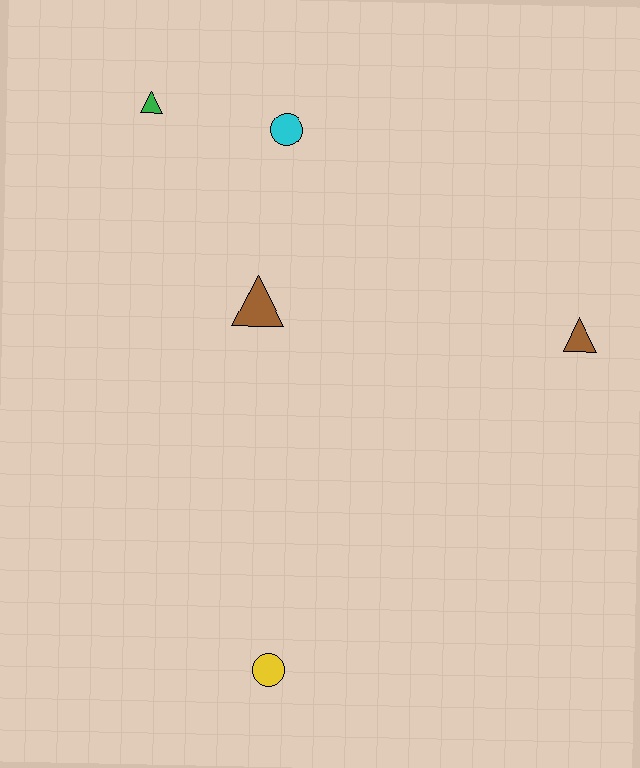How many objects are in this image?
There are 5 objects.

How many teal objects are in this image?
There are no teal objects.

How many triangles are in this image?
There are 3 triangles.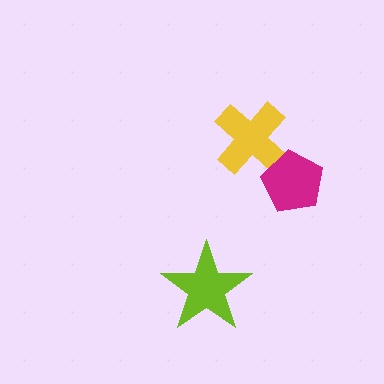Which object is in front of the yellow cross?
The magenta pentagon is in front of the yellow cross.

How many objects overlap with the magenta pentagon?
1 object overlaps with the magenta pentagon.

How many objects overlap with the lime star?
0 objects overlap with the lime star.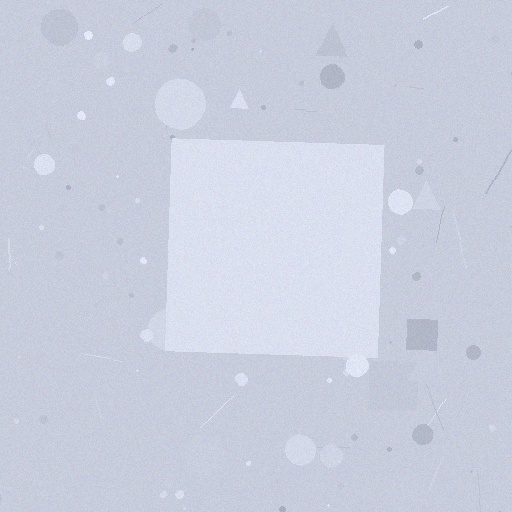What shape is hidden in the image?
A square is hidden in the image.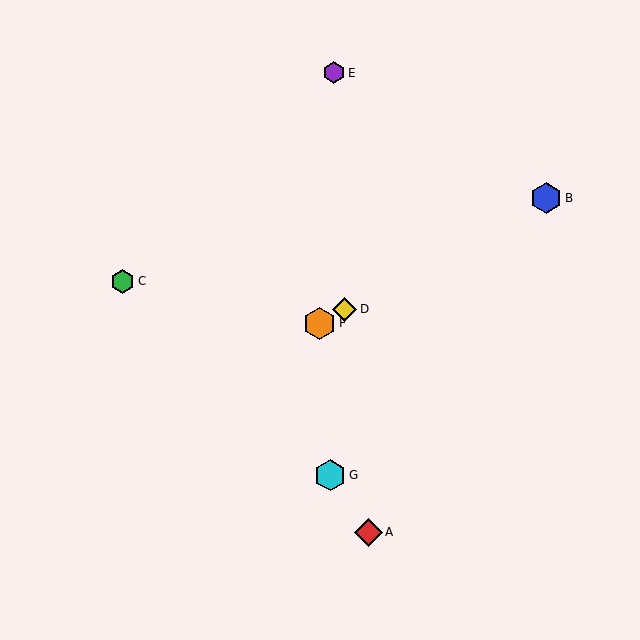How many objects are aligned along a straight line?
3 objects (B, D, F) are aligned along a straight line.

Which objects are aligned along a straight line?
Objects B, D, F are aligned along a straight line.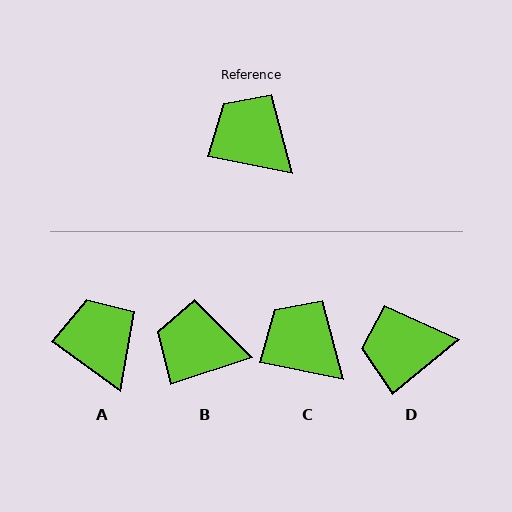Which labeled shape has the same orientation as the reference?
C.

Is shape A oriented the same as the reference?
No, it is off by about 24 degrees.